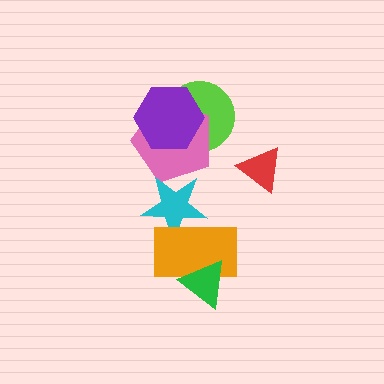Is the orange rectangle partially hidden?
Yes, it is partially covered by another shape.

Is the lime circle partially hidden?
Yes, it is partially covered by another shape.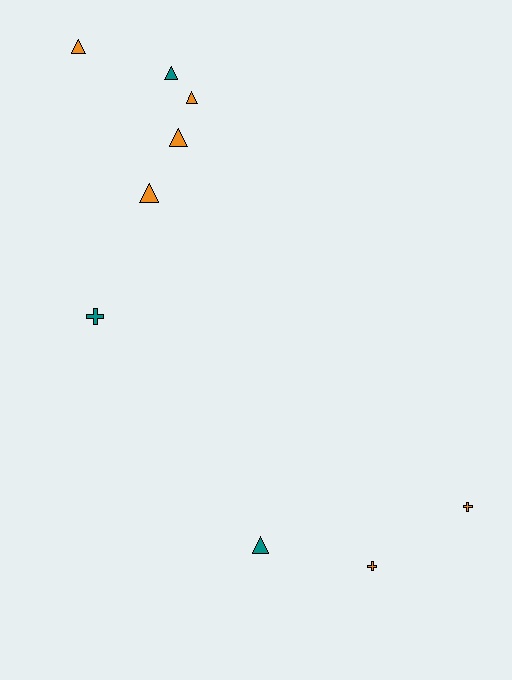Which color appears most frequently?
Orange, with 6 objects.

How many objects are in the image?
There are 9 objects.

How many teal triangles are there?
There are 2 teal triangles.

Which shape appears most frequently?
Triangle, with 6 objects.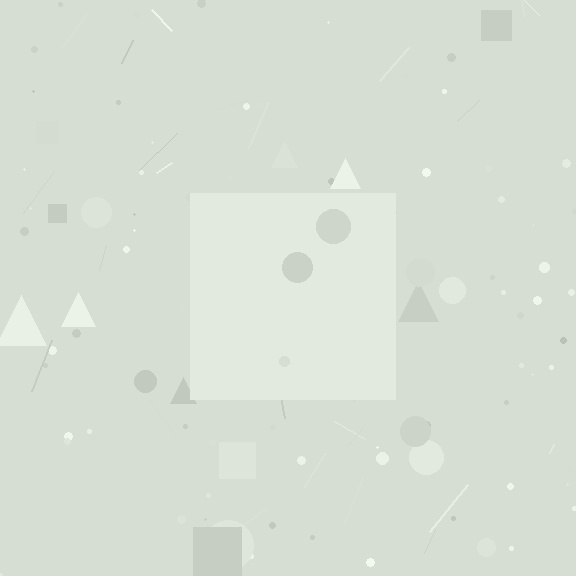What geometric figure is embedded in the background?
A square is embedded in the background.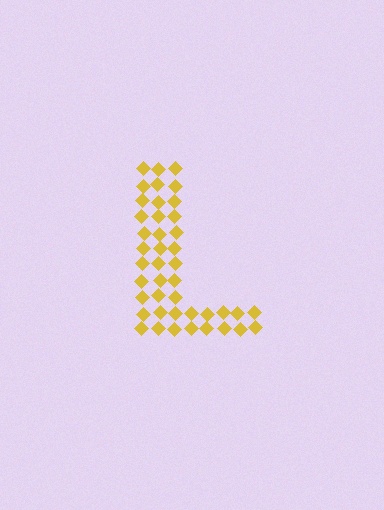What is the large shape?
The large shape is the letter L.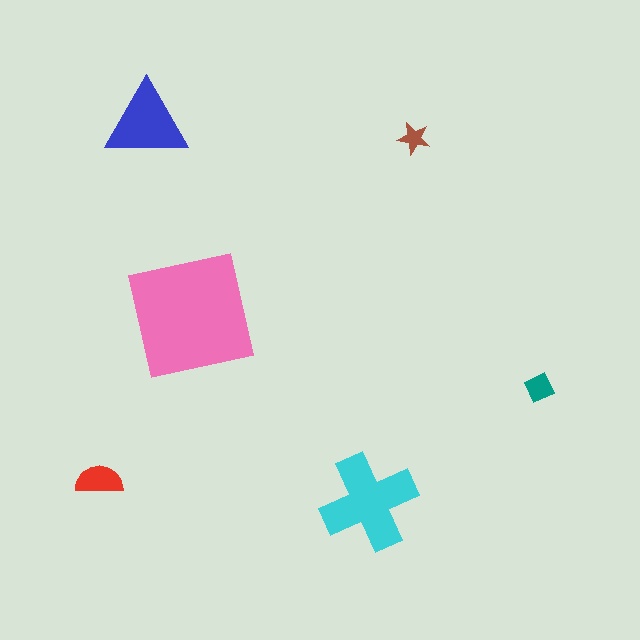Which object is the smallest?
The brown star.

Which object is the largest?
The pink square.